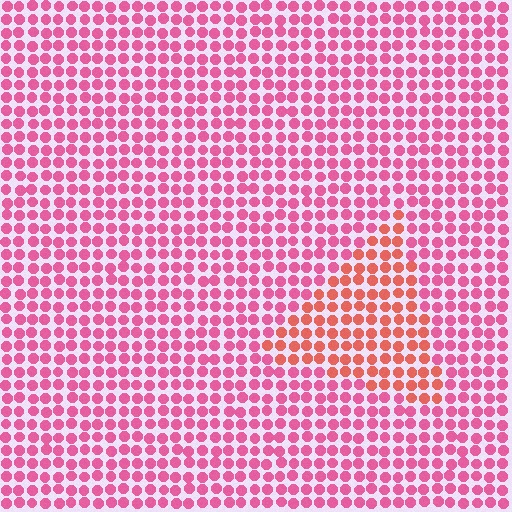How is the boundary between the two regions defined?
The boundary is defined purely by a slight shift in hue (about 33 degrees). Spacing, size, and orientation are identical on both sides.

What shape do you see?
I see a triangle.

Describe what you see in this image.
The image is filled with small pink elements in a uniform arrangement. A triangle-shaped region is visible where the elements are tinted to a slightly different hue, forming a subtle color boundary.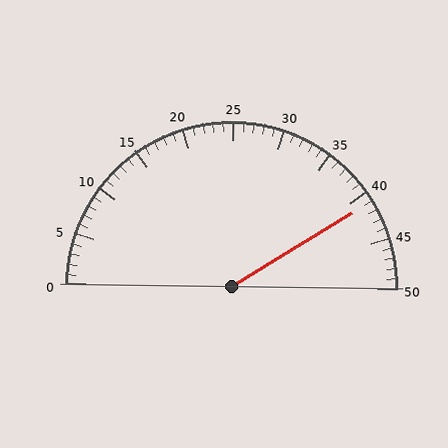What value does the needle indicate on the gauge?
The needle indicates approximately 41.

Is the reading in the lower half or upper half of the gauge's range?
The reading is in the upper half of the range (0 to 50).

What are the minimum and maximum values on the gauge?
The gauge ranges from 0 to 50.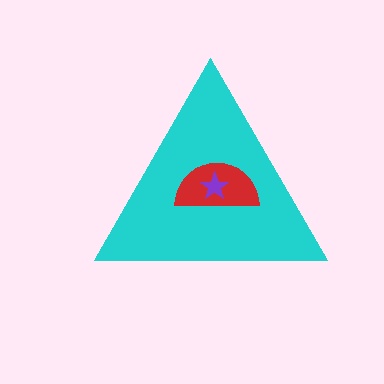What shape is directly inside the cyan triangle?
The red semicircle.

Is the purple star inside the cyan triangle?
Yes.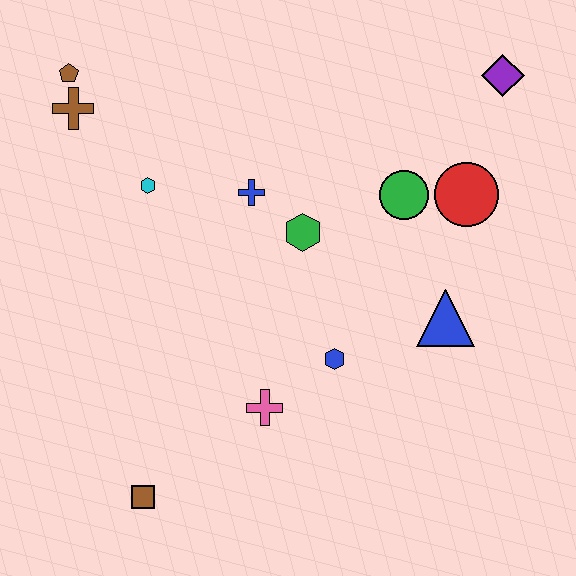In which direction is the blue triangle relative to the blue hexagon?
The blue triangle is to the right of the blue hexagon.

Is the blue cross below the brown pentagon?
Yes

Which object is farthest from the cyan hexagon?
The purple diamond is farthest from the cyan hexagon.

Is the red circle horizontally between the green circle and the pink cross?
No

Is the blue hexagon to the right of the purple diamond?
No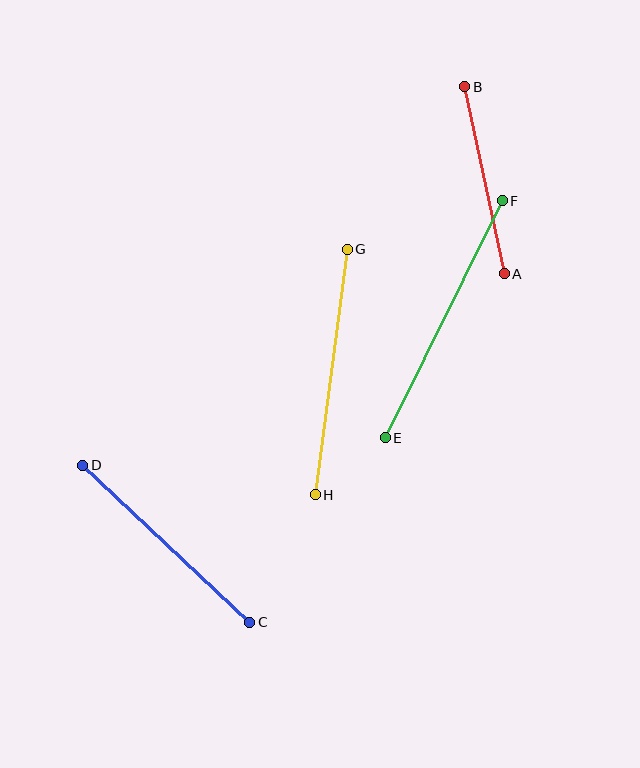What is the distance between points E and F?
The distance is approximately 264 pixels.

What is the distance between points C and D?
The distance is approximately 229 pixels.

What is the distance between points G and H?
The distance is approximately 248 pixels.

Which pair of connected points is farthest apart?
Points E and F are farthest apart.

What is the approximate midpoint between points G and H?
The midpoint is at approximately (331, 372) pixels.